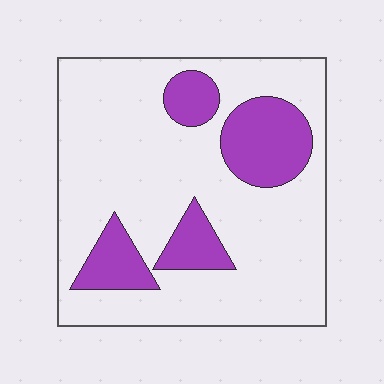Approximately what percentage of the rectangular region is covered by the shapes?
Approximately 20%.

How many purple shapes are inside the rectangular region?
4.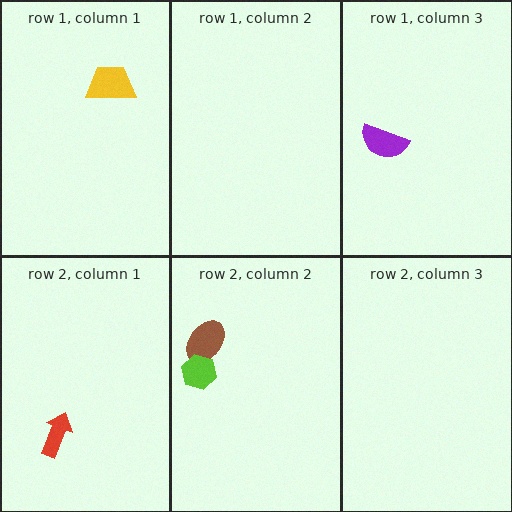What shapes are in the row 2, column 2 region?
The brown ellipse, the lime hexagon.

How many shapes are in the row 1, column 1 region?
1.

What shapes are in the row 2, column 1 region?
The red arrow.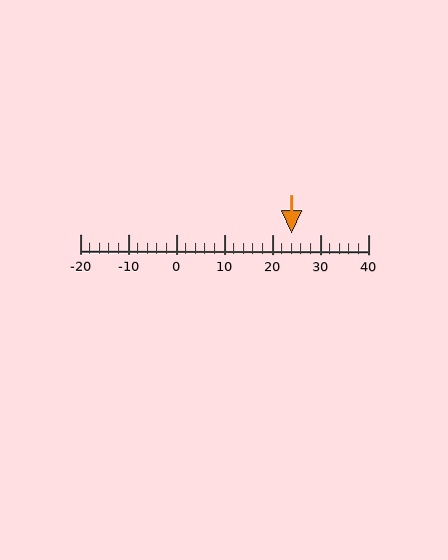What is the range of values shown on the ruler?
The ruler shows values from -20 to 40.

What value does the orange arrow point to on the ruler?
The orange arrow points to approximately 24.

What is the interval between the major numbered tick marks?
The major tick marks are spaced 10 units apart.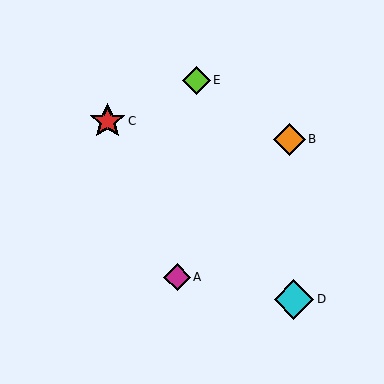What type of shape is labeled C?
Shape C is a red star.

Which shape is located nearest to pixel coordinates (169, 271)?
The magenta diamond (labeled A) at (177, 277) is nearest to that location.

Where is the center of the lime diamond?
The center of the lime diamond is at (196, 80).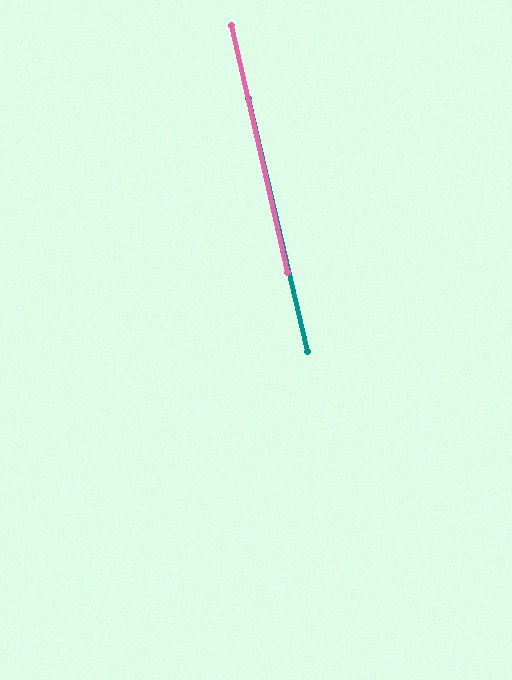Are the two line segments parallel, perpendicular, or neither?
Parallel — their directions differ by only 0.3°.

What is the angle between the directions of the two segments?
Approximately 0 degrees.